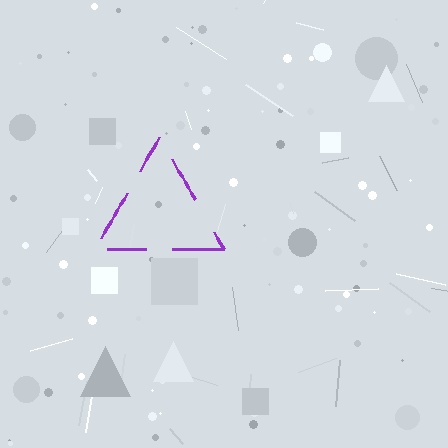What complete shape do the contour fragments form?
The contour fragments form a triangle.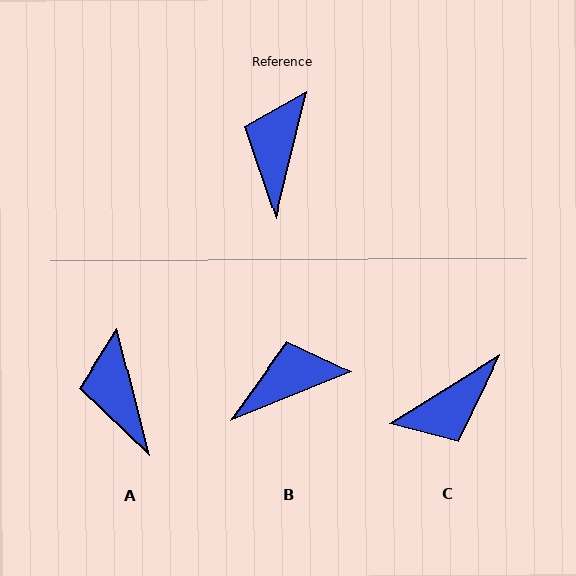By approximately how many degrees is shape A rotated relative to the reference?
Approximately 28 degrees counter-clockwise.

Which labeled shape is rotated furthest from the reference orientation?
C, about 136 degrees away.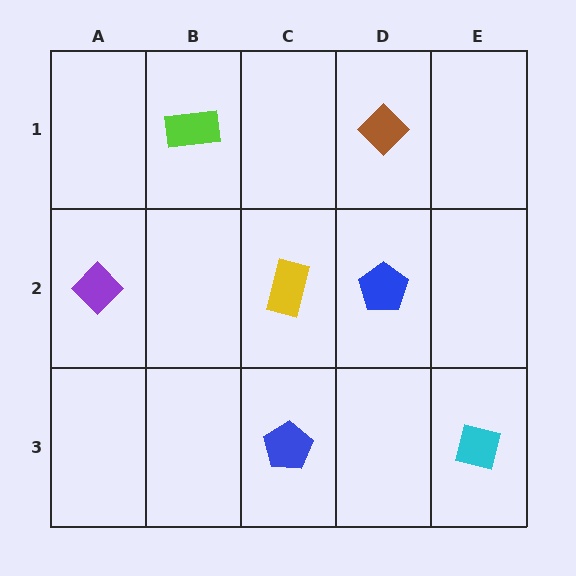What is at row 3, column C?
A blue pentagon.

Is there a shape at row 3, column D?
No, that cell is empty.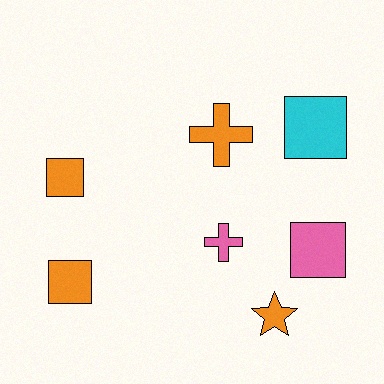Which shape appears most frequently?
Square, with 4 objects.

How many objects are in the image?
There are 7 objects.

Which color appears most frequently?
Orange, with 4 objects.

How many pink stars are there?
There are no pink stars.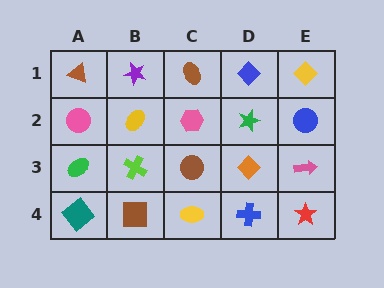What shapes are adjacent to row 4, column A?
A green ellipse (row 3, column A), a brown square (row 4, column B).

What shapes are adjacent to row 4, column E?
A pink arrow (row 3, column E), a blue cross (row 4, column D).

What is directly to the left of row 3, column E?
An orange diamond.